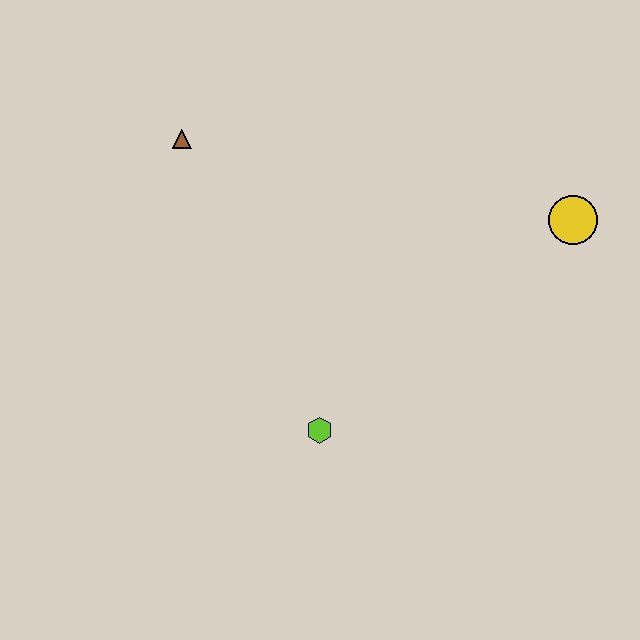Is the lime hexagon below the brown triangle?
Yes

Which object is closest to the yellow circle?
The lime hexagon is closest to the yellow circle.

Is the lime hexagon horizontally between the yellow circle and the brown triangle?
Yes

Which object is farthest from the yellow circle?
The brown triangle is farthest from the yellow circle.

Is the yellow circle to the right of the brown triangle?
Yes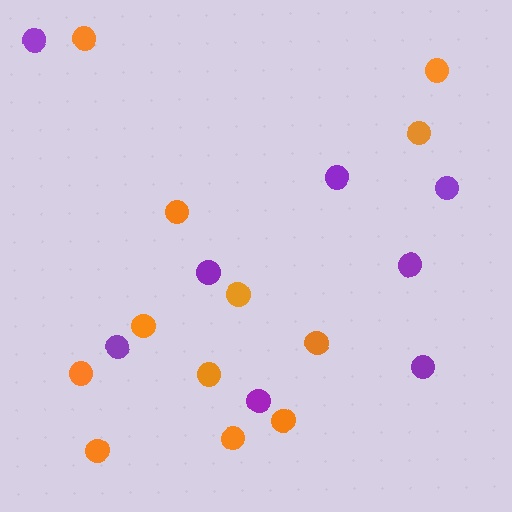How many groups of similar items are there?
There are 2 groups: one group of orange circles (12) and one group of purple circles (8).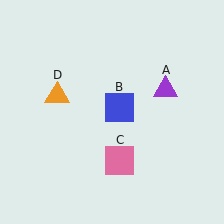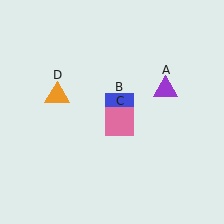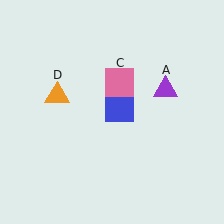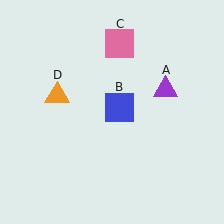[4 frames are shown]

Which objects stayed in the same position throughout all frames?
Purple triangle (object A) and blue square (object B) and orange triangle (object D) remained stationary.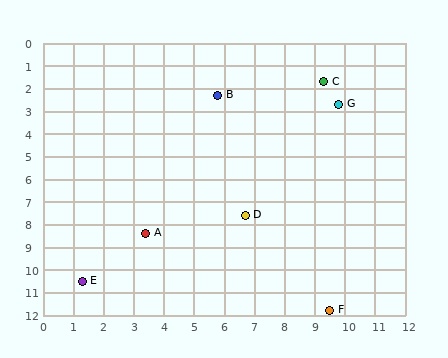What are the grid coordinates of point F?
Point F is at approximately (9.5, 11.8).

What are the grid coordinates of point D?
Point D is at approximately (6.7, 7.6).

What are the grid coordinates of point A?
Point A is at approximately (3.4, 8.4).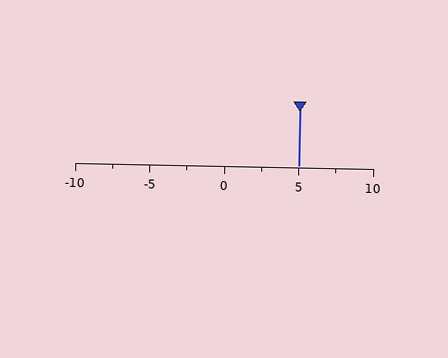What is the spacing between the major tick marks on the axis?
The major ticks are spaced 5 apart.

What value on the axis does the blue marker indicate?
The marker indicates approximately 5.